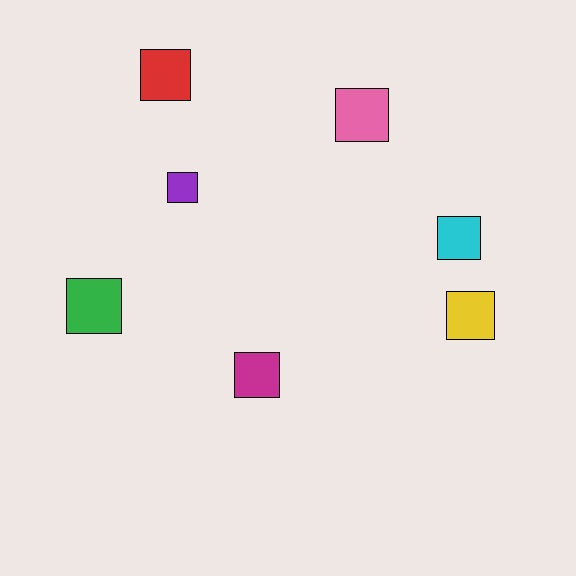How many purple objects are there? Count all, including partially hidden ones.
There is 1 purple object.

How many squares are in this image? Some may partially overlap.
There are 7 squares.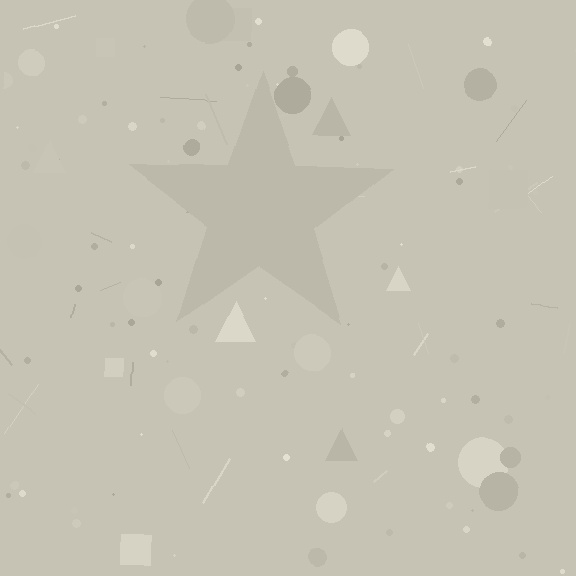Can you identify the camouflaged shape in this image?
The camouflaged shape is a star.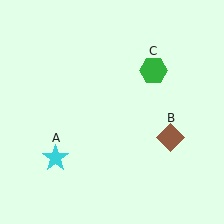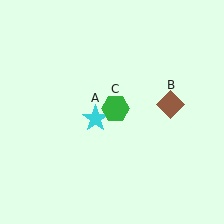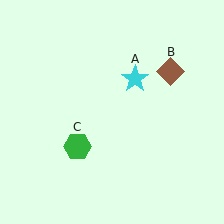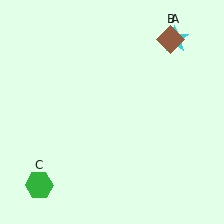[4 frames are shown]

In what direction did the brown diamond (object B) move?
The brown diamond (object B) moved up.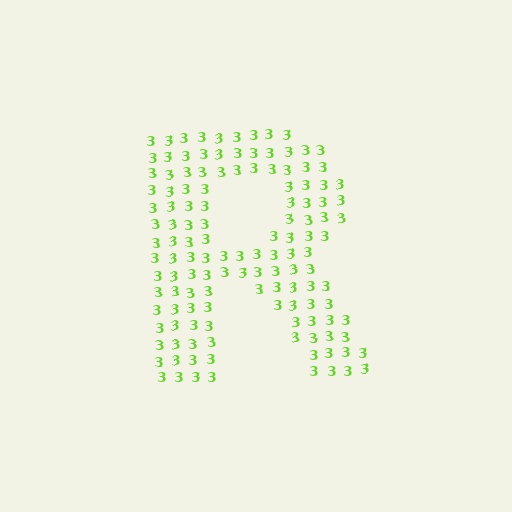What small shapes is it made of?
It is made of small digit 3's.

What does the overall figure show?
The overall figure shows the letter R.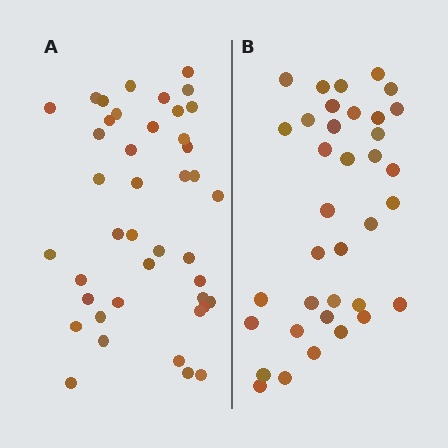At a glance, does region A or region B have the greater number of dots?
Region A (the left region) has more dots.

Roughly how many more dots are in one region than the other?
Region A has about 6 more dots than region B.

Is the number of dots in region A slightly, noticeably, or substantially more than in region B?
Region A has only slightly more — the two regions are fairly close. The ratio is roughly 1.2 to 1.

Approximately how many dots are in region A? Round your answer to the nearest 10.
About 40 dots. (The exact count is 42, which rounds to 40.)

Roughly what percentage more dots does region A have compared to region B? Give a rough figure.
About 15% more.